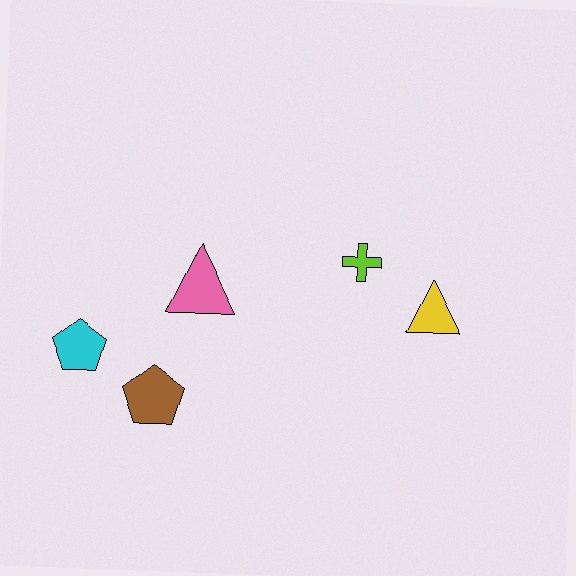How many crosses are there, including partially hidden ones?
There is 1 cross.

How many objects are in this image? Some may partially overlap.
There are 5 objects.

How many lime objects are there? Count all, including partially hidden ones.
There is 1 lime object.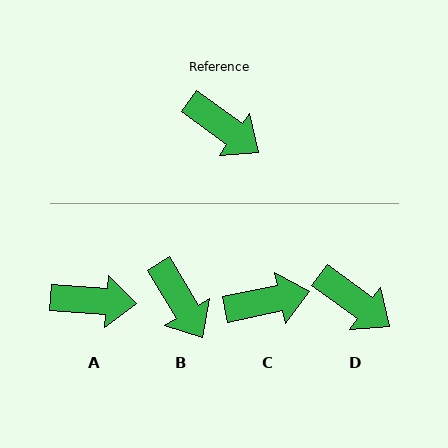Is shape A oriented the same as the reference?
No, it is off by about 32 degrees.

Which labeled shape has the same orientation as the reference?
D.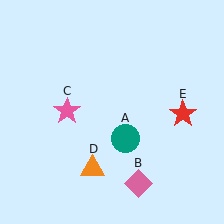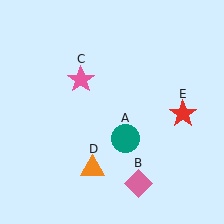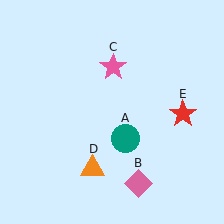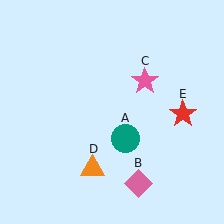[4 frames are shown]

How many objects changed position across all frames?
1 object changed position: pink star (object C).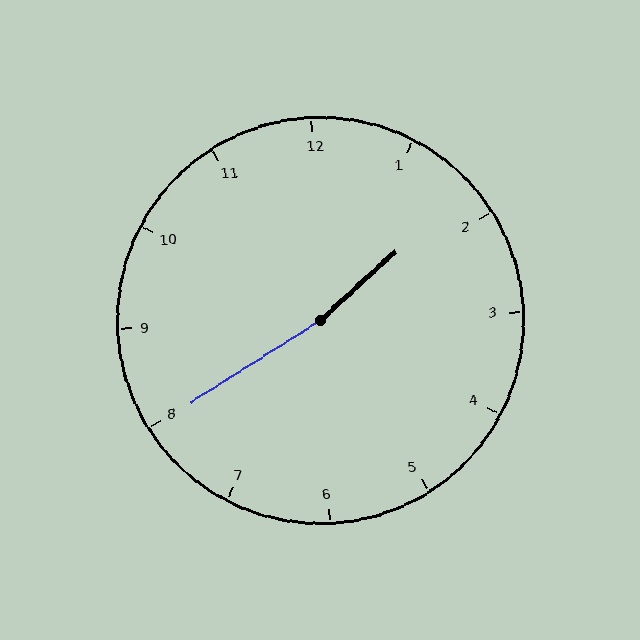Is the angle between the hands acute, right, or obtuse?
It is obtuse.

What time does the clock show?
1:40.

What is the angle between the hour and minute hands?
Approximately 170 degrees.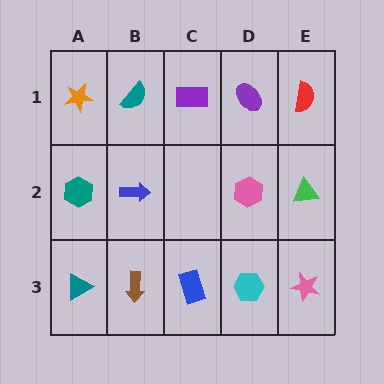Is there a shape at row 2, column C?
No, that cell is empty.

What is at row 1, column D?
A purple ellipse.